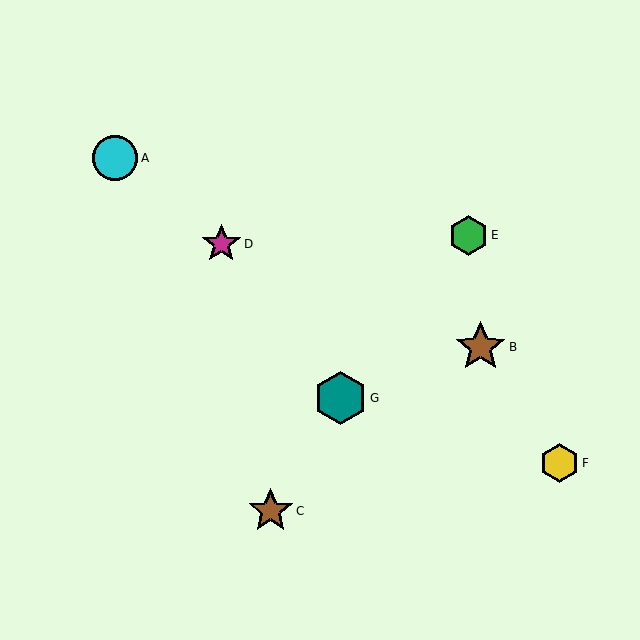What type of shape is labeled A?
Shape A is a cyan circle.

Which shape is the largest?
The teal hexagon (labeled G) is the largest.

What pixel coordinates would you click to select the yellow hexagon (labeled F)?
Click at (560, 463) to select the yellow hexagon F.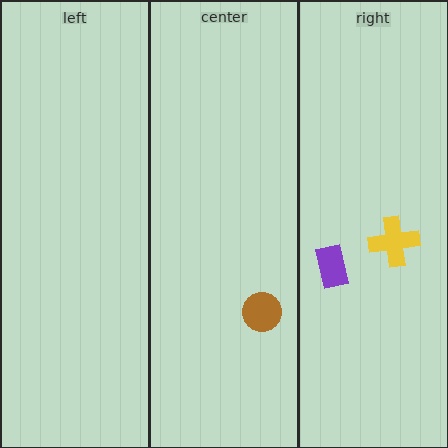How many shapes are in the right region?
2.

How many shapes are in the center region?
1.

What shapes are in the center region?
The brown circle.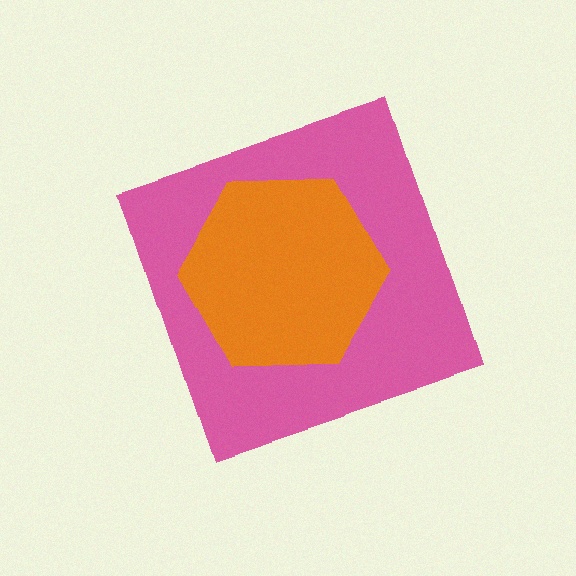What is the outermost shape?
The pink diamond.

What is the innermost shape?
The orange hexagon.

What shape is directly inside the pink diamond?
The orange hexagon.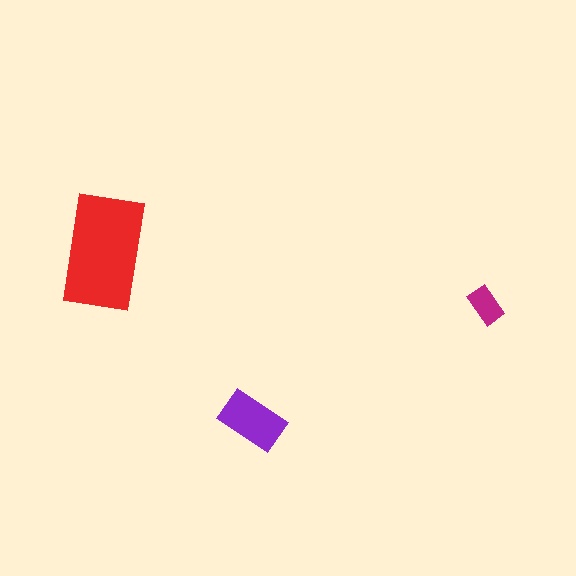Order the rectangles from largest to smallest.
the red one, the purple one, the magenta one.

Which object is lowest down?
The purple rectangle is bottommost.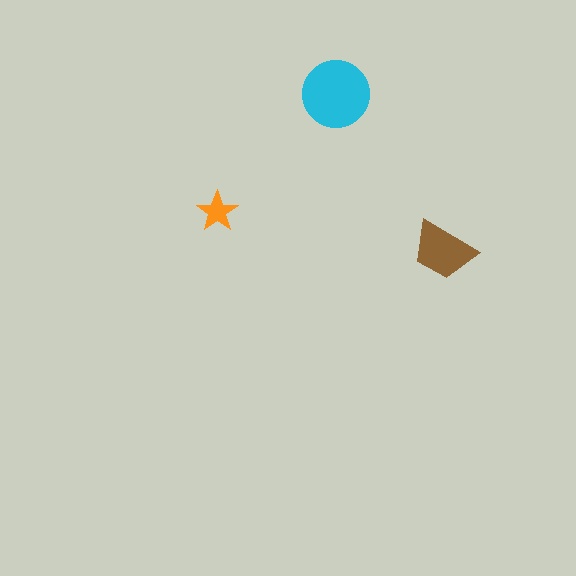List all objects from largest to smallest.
The cyan circle, the brown trapezoid, the orange star.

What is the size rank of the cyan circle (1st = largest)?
1st.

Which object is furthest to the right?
The brown trapezoid is rightmost.